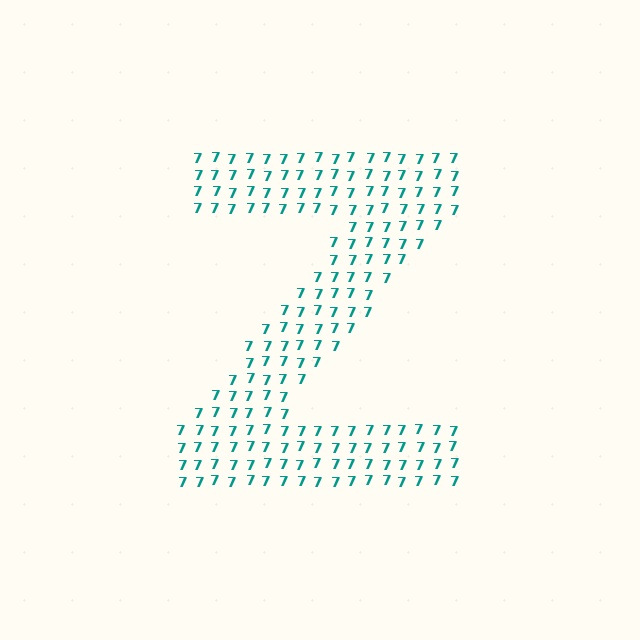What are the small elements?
The small elements are digit 7's.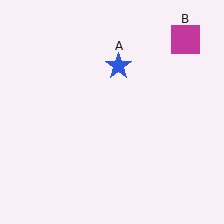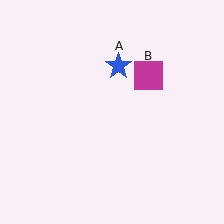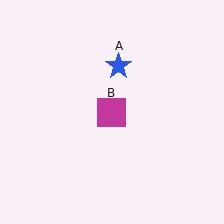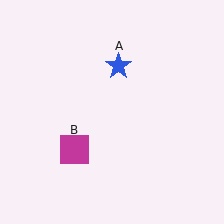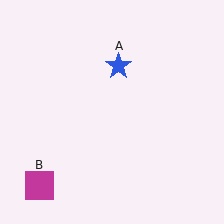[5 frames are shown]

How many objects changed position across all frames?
1 object changed position: magenta square (object B).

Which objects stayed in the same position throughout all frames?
Blue star (object A) remained stationary.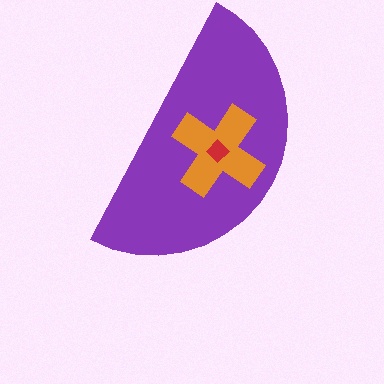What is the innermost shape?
The red diamond.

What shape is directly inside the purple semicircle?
The orange cross.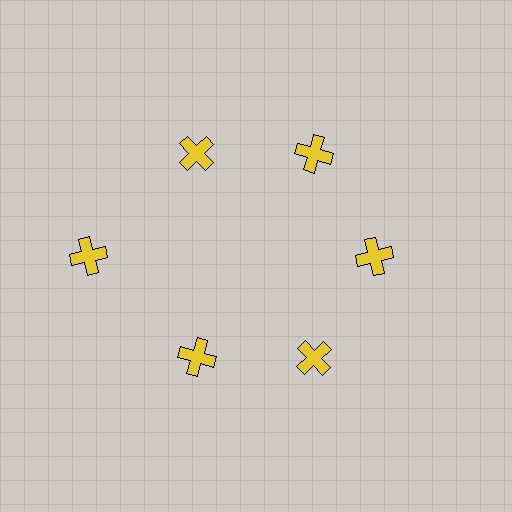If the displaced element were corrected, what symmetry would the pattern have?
It would have 6-fold rotational symmetry — the pattern would map onto itself every 60 degrees.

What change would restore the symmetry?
The symmetry would be restored by moving it inward, back onto the ring so that all 6 crosses sit at equal angles and equal distance from the center.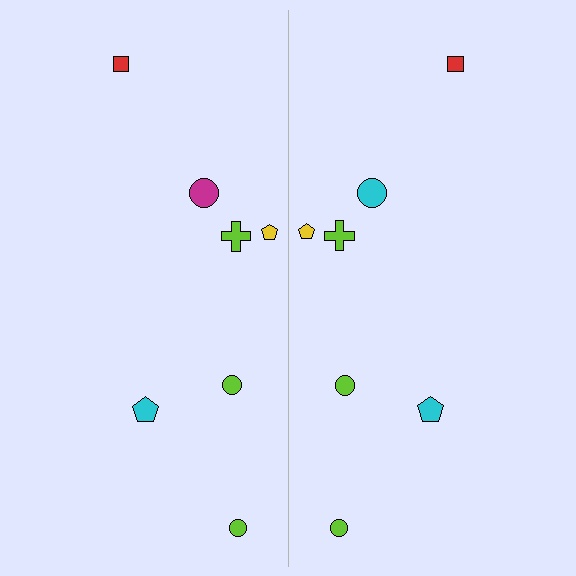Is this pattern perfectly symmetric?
No, the pattern is not perfectly symmetric. The cyan circle on the right side breaks the symmetry — its mirror counterpart is magenta.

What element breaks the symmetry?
The cyan circle on the right side breaks the symmetry — its mirror counterpart is magenta.